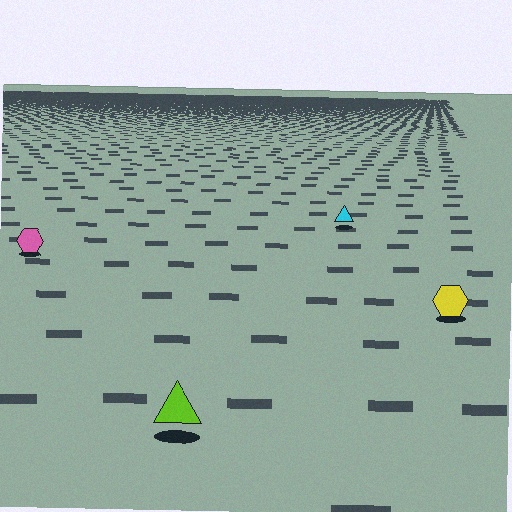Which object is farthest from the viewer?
The cyan triangle is farthest from the viewer. It appears smaller and the ground texture around it is denser.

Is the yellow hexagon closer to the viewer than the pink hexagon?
Yes. The yellow hexagon is closer — you can tell from the texture gradient: the ground texture is coarser near it.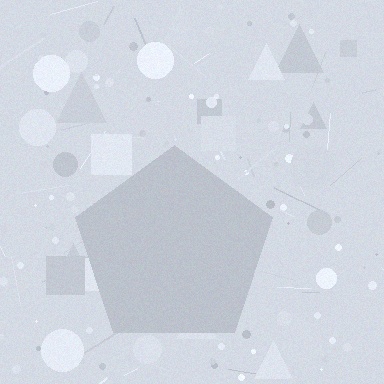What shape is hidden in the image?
A pentagon is hidden in the image.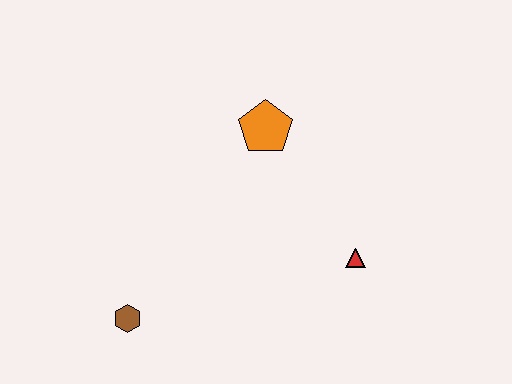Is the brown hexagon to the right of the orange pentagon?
No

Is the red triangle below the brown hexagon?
No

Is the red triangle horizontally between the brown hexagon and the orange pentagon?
No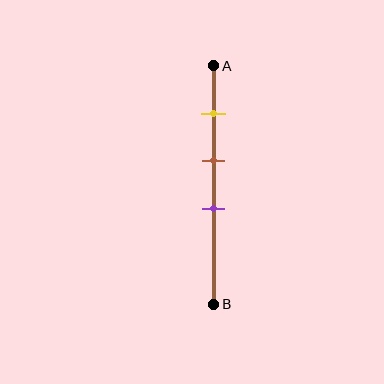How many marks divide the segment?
There are 3 marks dividing the segment.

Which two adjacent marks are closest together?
The brown and purple marks are the closest adjacent pair.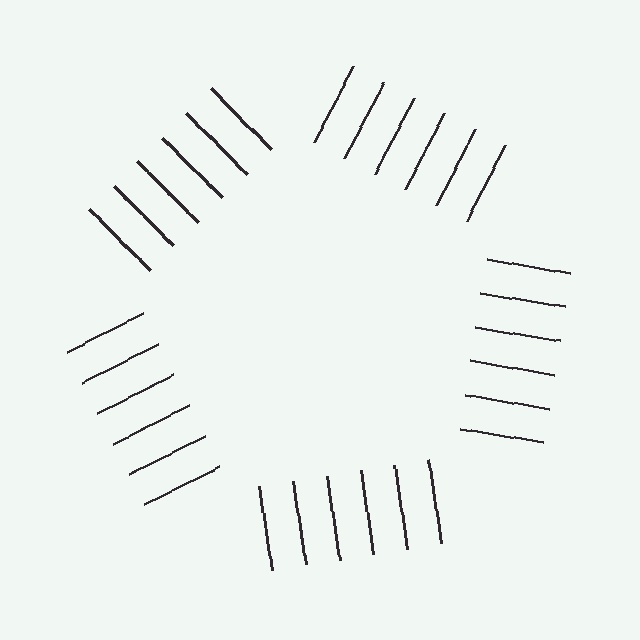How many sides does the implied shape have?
5 sides — the line-ends trace a pentagon.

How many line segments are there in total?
30 — 6 along each of the 5 edges.